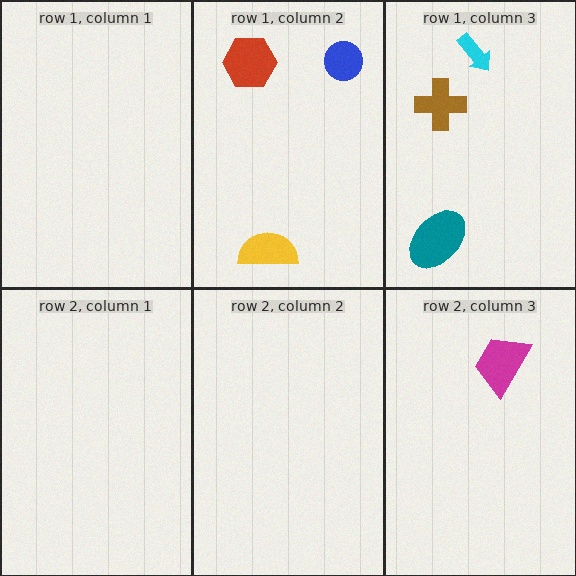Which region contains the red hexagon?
The row 1, column 2 region.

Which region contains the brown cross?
The row 1, column 3 region.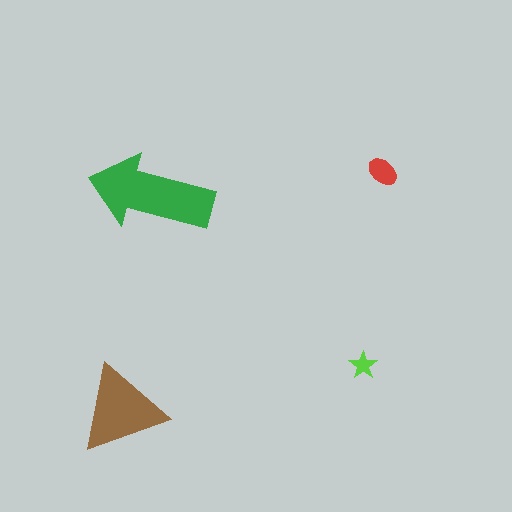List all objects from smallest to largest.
The lime star, the red ellipse, the brown triangle, the green arrow.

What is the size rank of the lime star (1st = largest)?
4th.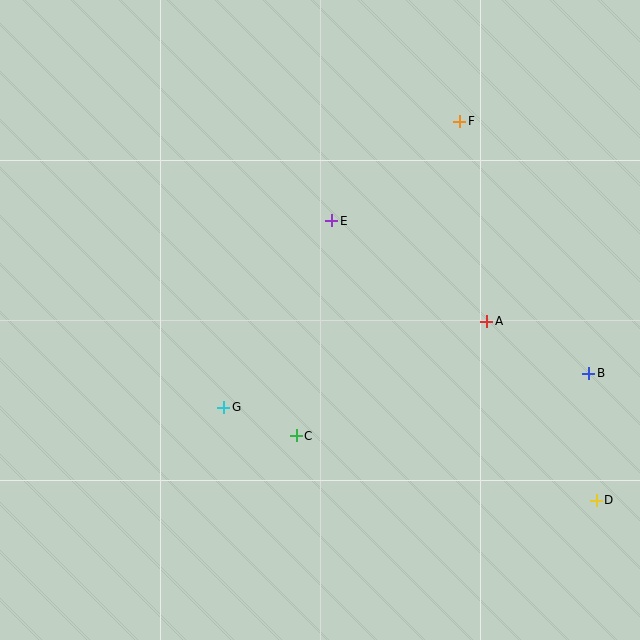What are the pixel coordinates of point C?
Point C is at (296, 436).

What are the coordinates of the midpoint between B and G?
The midpoint between B and G is at (406, 390).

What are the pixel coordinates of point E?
Point E is at (332, 221).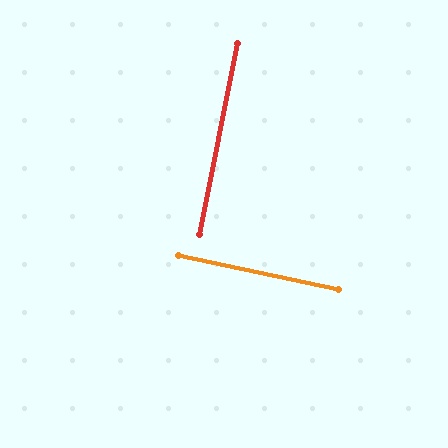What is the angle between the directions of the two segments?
Approximately 89 degrees.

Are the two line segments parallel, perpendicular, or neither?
Perpendicular — they meet at approximately 89°.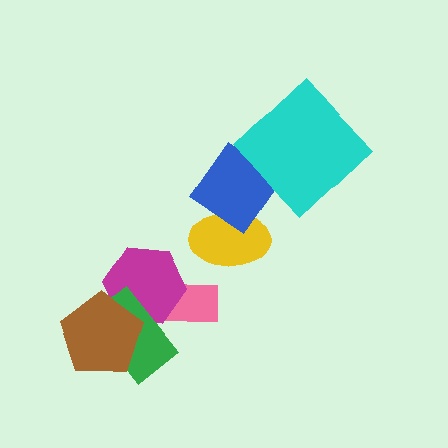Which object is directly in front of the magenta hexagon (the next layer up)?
The green rectangle is directly in front of the magenta hexagon.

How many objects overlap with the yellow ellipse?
1 object overlaps with the yellow ellipse.